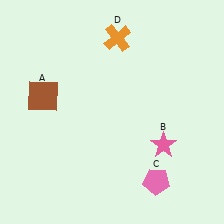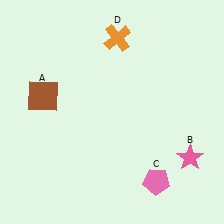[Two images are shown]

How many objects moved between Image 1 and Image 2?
1 object moved between the two images.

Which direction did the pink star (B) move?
The pink star (B) moved right.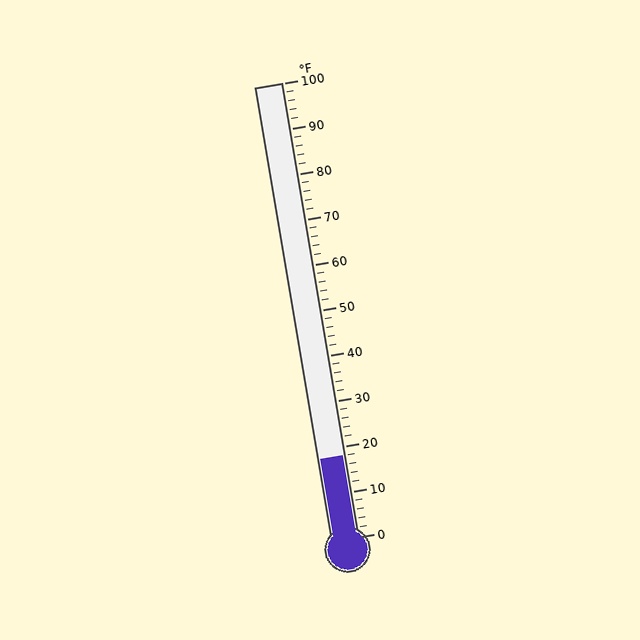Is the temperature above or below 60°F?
The temperature is below 60°F.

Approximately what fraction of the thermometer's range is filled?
The thermometer is filled to approximately 20% of its range.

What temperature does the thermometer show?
The thermometer shows approximately 18°F.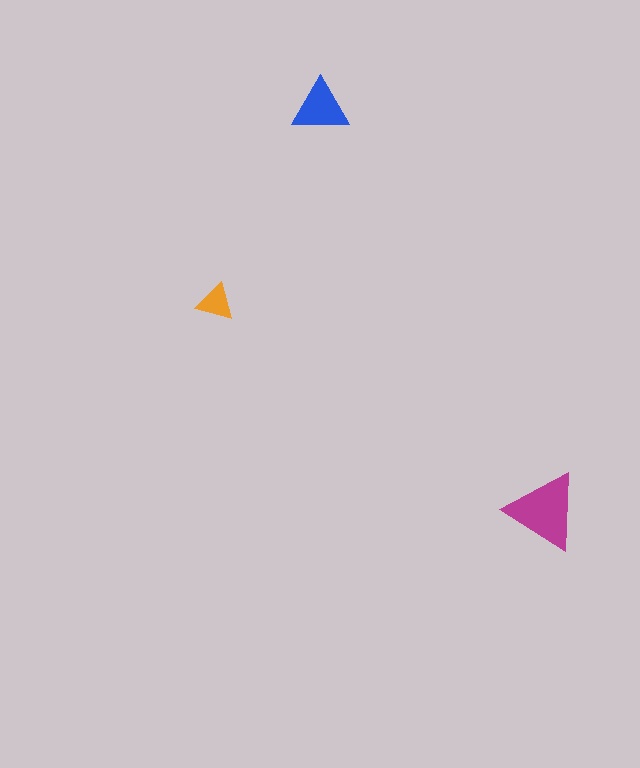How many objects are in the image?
There are 3 objects in the image.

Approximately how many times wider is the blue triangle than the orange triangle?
About 1.5 times wider.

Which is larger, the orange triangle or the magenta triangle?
The magenta one.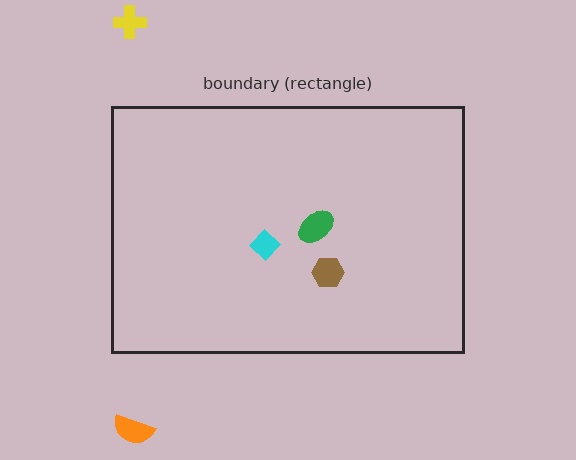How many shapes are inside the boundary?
3 inside, 2 outside.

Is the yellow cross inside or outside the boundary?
Outside.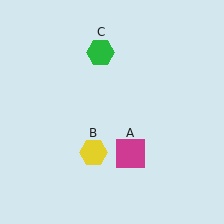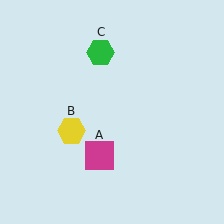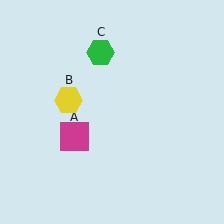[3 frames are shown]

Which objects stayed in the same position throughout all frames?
Green hexagon (object C) remained stationary.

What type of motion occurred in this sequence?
The magenta square (object A), yellow hexagon (object B) rotated clockwise around the center of the scene.